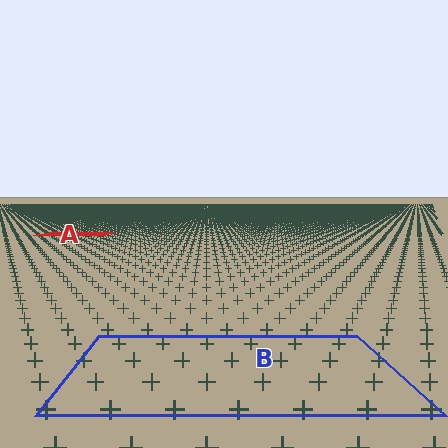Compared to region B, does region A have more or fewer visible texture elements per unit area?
Region A has more texture elements per unit area — they are packed more densely because it is farther away.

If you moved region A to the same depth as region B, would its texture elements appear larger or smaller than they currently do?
They would appear larger. At a closer depth, the same texture elements are projected at a bigger on-screen size.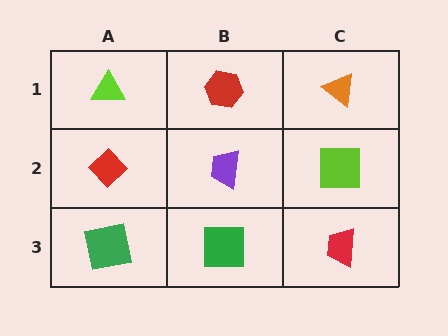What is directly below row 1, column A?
A red diamond.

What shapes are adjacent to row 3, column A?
A red diamond (row 2, column A), a green square (row 3, column B).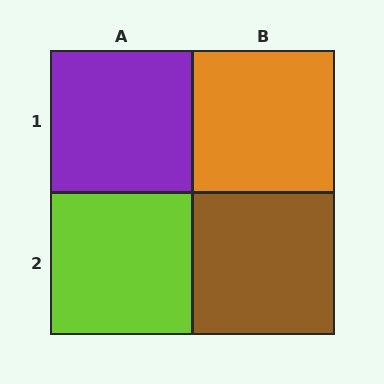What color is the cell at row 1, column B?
Orange.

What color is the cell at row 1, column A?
Purple.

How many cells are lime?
1 cell is lime.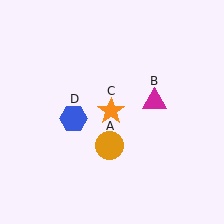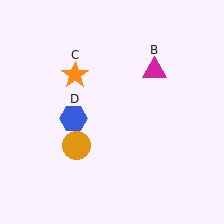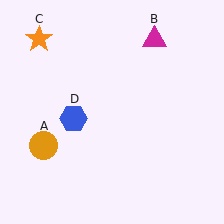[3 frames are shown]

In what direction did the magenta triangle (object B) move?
The magenta triangle (object B) moved up.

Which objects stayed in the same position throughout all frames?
Blue hexagon (object D) remained stationary.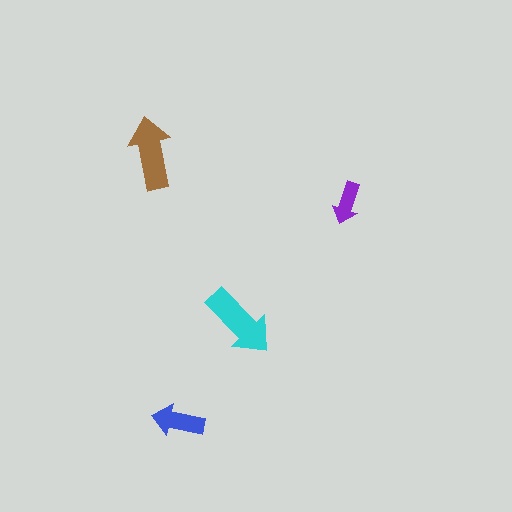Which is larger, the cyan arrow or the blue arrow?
The cyan one.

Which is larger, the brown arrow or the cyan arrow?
The cyan one.